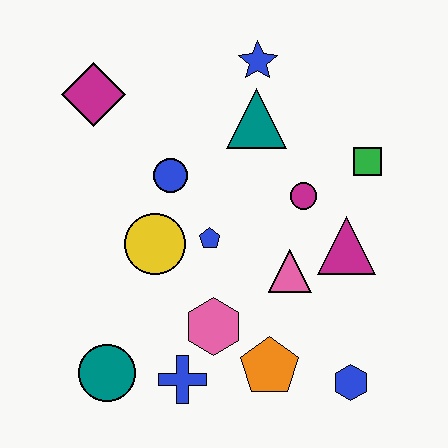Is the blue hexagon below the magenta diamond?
Yes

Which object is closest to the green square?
The magenta circle is closest to the green square.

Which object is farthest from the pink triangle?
The magenta diamond is farthest from the pink triangle.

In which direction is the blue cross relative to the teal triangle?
The blue cross is below the teal triangle.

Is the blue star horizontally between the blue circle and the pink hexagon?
No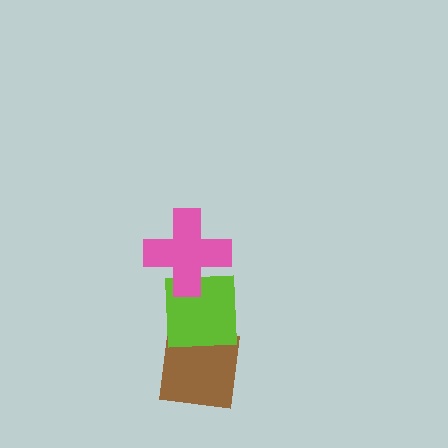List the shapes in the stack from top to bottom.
From top to bottom: the pink cross, the lime square, the brown square.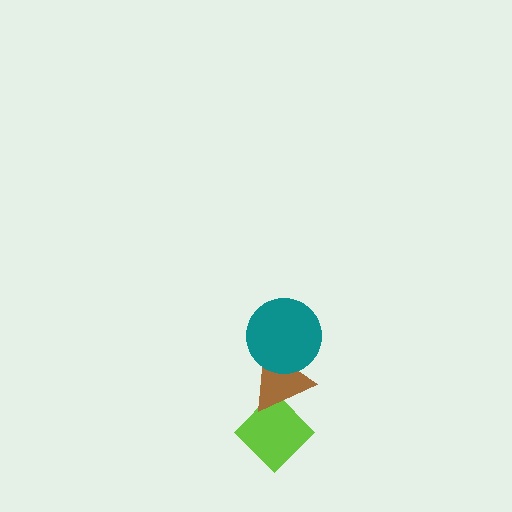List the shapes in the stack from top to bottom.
From top to bottom: the teal circle, the brown triangle, the lime diamond.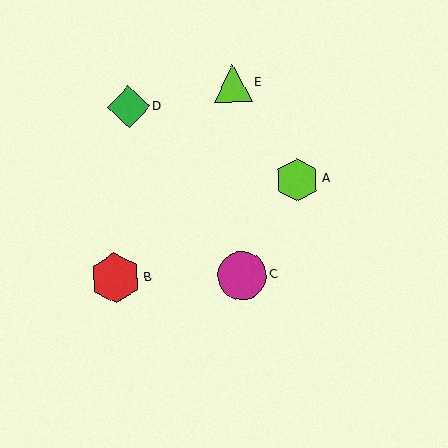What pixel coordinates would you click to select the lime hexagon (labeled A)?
Click at (297, 180) to select the lime hexagon A.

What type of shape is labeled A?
Shape A is a lime hexagon.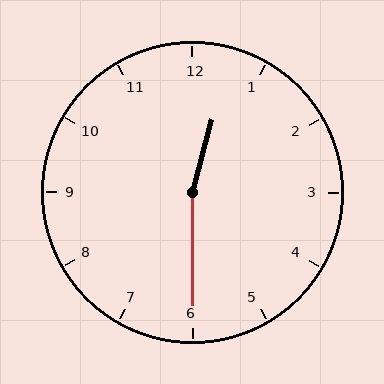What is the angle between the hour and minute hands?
Approximately 165 degrees.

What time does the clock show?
12:30.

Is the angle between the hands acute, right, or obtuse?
It is obtuse.